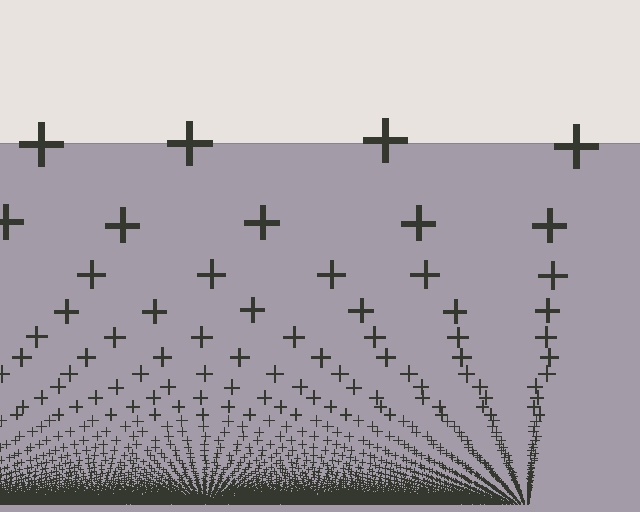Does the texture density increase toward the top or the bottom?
Density increases toward the bottom.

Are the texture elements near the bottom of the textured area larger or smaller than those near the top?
Smaller. The gradient is inverted — elements near the bottom are smaller and denser.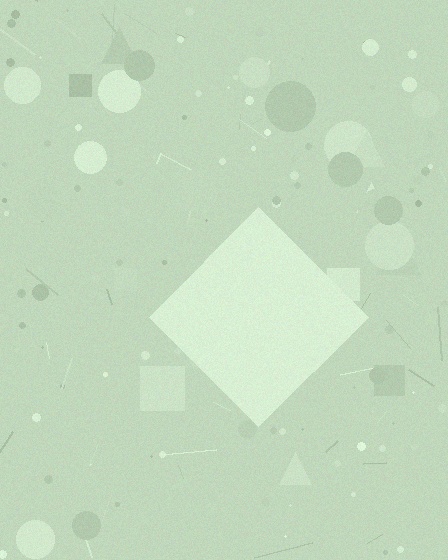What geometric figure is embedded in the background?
A diamond is embedded in the background.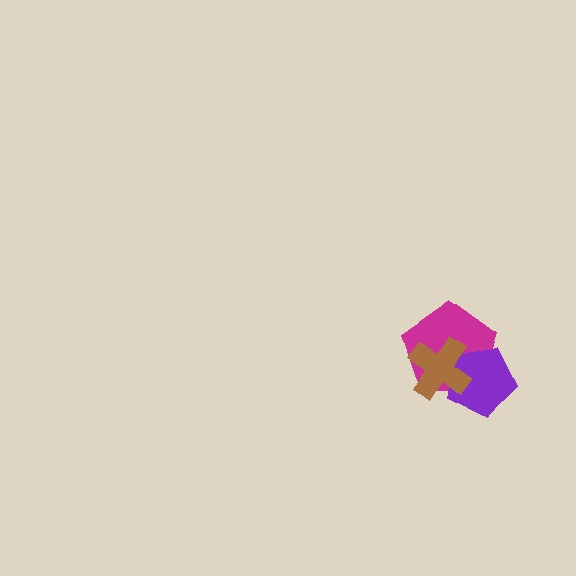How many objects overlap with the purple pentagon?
2 objects overlap with the purple pentagon.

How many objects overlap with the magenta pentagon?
2 objects overlap with the magenta pentagon.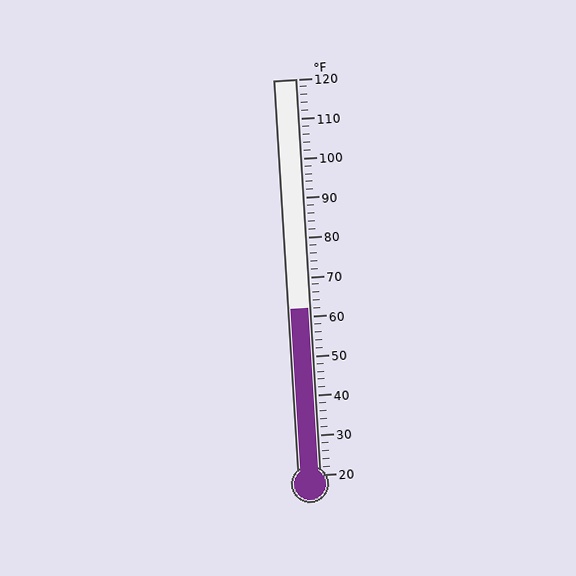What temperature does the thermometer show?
The thermometer shows approximately 62°F.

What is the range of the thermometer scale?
The thermometer scale ranges from 20°F to 120°F.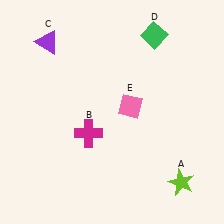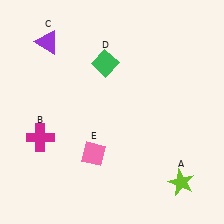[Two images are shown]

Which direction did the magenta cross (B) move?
The magenta cross (B) moved left.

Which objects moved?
The objects that moved are: the magenta cross (B), the green diamond (D), the pink diamond (E).